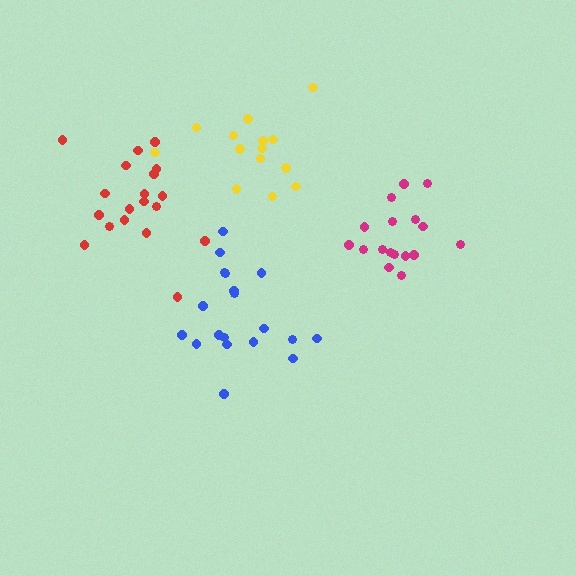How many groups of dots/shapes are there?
There are 4 groups.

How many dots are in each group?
Group 1: 19 dots, Group 2: 19 dots, Group 3: 17 dots, Group 4: 14 dots (69 total).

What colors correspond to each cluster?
The clusters are colored: red, blue, magenta, yellow.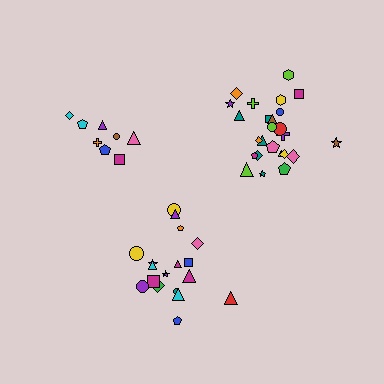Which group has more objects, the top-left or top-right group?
The top-right group.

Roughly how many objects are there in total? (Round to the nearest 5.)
Roughly 50 objects in total.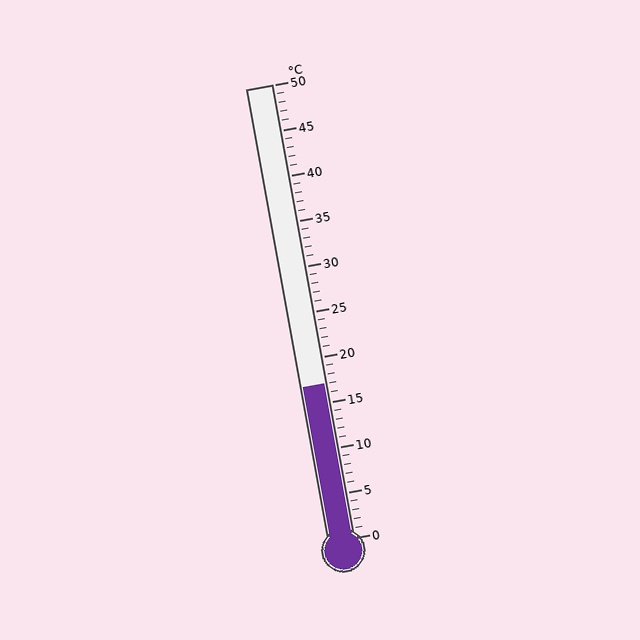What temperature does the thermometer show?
The thermometer shows approximately 17°C.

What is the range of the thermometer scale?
The thermometer scale ranges from 0°C to 50°C.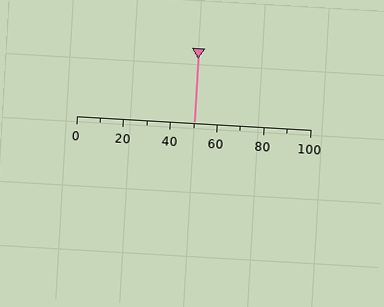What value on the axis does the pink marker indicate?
The marker indicates approximately 50.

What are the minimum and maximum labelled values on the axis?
The axis runs from 0 to 100.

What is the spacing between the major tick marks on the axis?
The major ticks are spaced 20 apart.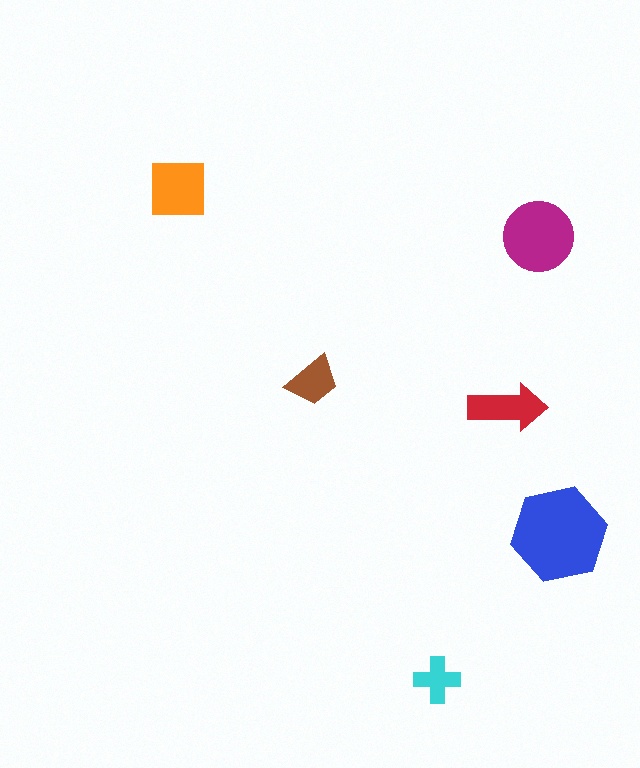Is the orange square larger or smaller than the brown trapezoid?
Larger.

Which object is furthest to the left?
The orange square is leftmost.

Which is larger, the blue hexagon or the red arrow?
The blue hexagon.